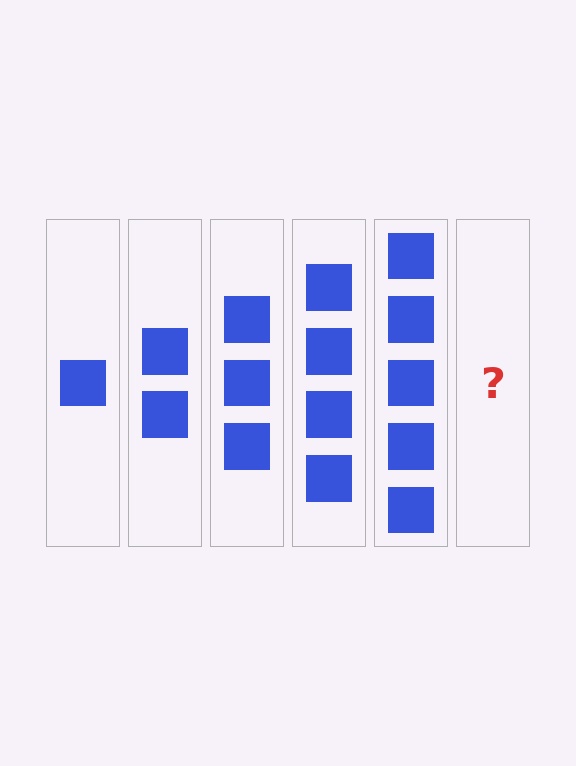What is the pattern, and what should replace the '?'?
The pattern is that each step adds one more square. The '?' should be 6 squares.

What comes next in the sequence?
The next element should be 6 squares.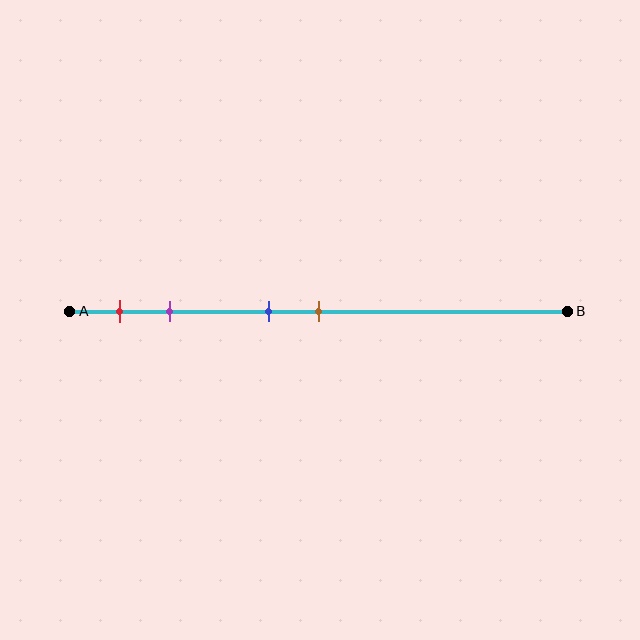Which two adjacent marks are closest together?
The blue and brown marks are the closest adjacent pair.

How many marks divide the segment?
There are 4 marks dividing the segment.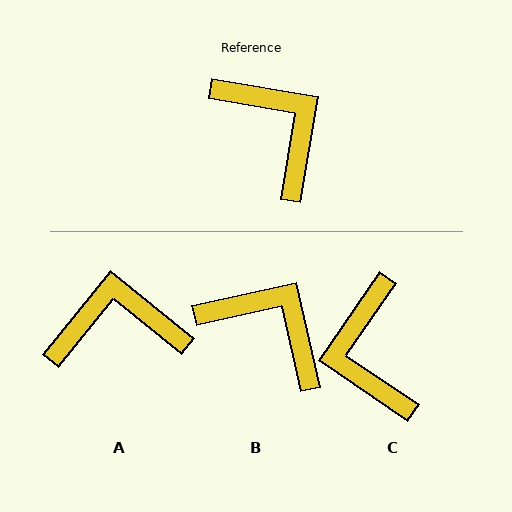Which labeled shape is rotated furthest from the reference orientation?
C, about 155 degrees away.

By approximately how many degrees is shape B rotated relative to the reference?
Approximately 22 degrees counter-clockwise.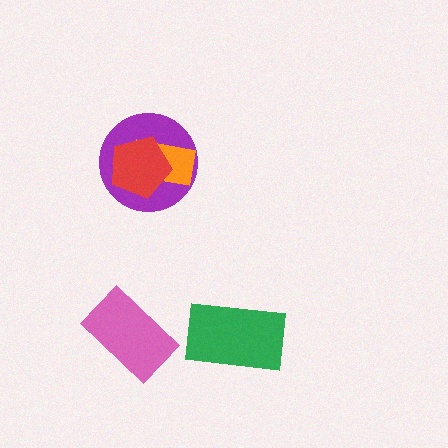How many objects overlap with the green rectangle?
0 objects overlap with the green rectangle.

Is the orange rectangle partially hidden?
Yes, it is partially covered by another shape.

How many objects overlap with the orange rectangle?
2 objects overlap with the orange rectangle.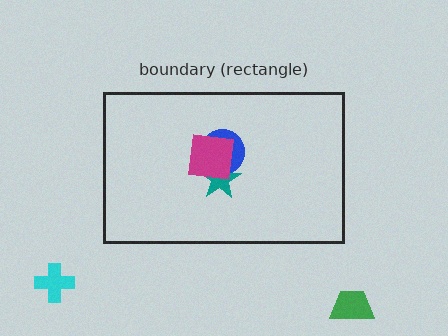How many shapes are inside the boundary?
3 inside, 2 outside.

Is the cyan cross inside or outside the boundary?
Outside.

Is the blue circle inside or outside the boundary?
Inside.